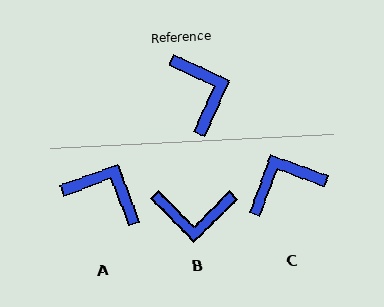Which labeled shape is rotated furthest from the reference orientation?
B, about 110 degrees away.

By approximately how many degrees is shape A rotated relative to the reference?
Approximately 45 degrees counter-clockwise.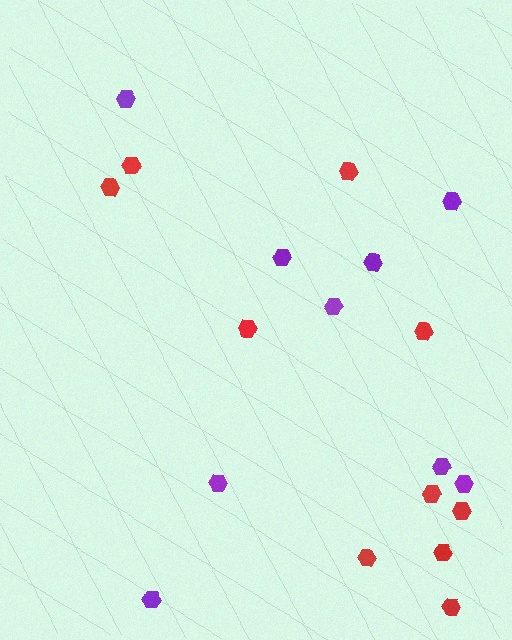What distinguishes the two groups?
There are 2 groups: one group of red hexagons (10) and one group of purple hexagons (9).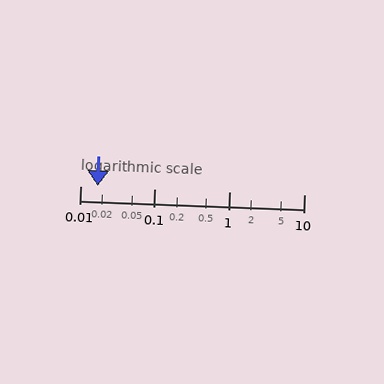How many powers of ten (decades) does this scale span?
The scale spans 3 decades, from 0.01 to 10.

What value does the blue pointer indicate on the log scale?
The pointer indicates approximately 0.017.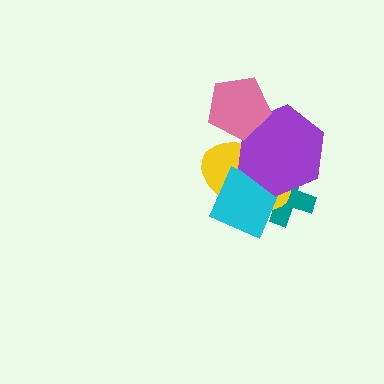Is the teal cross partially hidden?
Yes, it is partially covered by another shape.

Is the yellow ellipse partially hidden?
Yes, it is partially covered by another shape.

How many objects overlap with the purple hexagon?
4 objects overlap with the purple hexagon.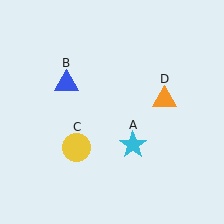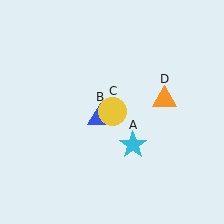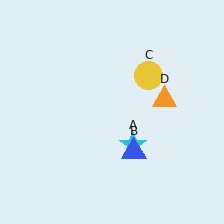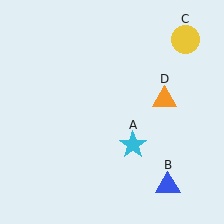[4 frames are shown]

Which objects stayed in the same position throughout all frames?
Cyan star (object A) and orange triangle (object D) remained stationary.